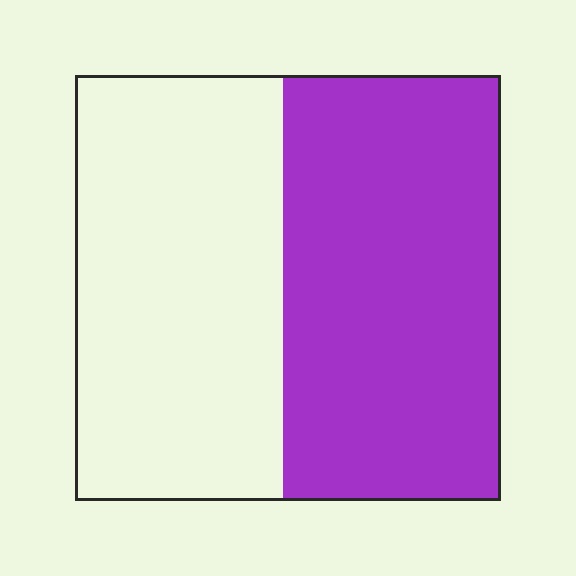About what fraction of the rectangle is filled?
About one half (1/2).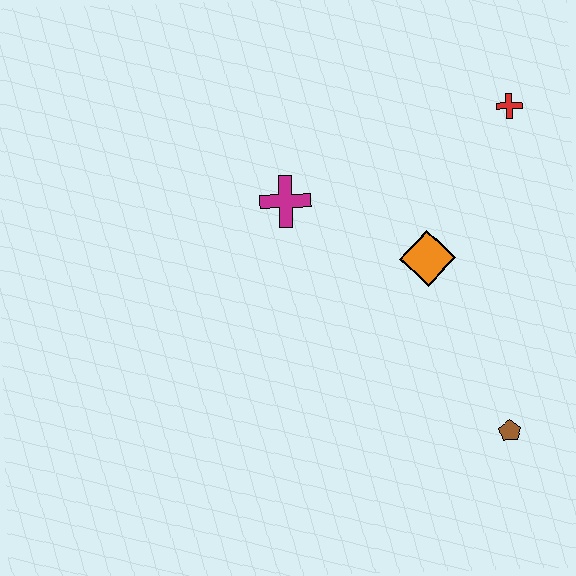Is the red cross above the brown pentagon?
Yes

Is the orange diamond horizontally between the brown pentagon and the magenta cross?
Yes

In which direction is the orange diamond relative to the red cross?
The orange diamond is below the red cross.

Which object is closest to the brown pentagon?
The orange diamond is closest to the brown pentagon.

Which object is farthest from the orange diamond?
The brown pentagon is farthest from the orange diamond.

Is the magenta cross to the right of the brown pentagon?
No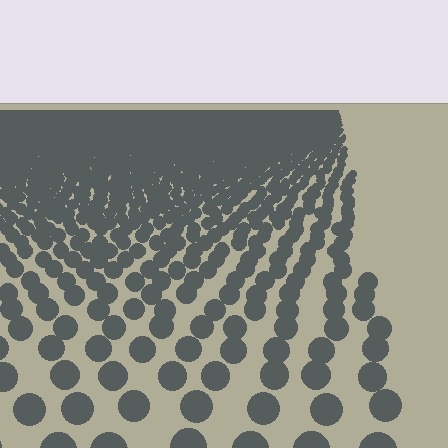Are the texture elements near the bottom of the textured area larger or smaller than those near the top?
Larger. Near the bottom, elements are closer to the viewer and appear at a bigger on-screen size.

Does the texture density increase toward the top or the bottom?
Density increases toward the top.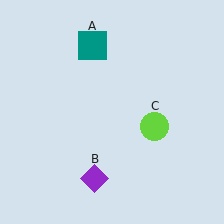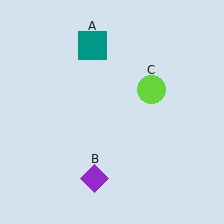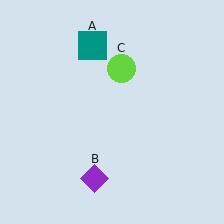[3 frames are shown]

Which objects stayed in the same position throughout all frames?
Teal square (object A) and purple diamond (object B) remained stationary.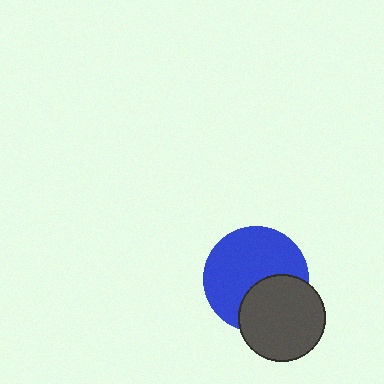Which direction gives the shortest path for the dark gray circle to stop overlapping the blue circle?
Moving toward the lower-right gives the shortest separation.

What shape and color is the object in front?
The object in front is a dark gray circle.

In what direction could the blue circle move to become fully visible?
The blue circle could move toward the upper-left. That would shift it out from behind the dark gray circle entirely.